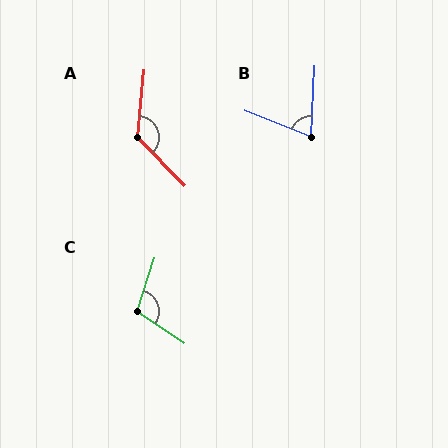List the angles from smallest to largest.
B (71°), C (106°), A (130°).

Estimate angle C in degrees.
Approximately 106 degrees.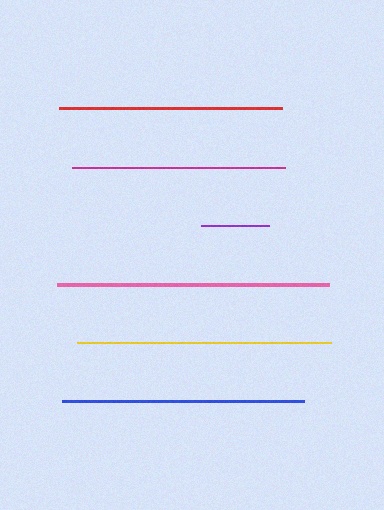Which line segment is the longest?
The pink line is the longest at approximately 272 pixels.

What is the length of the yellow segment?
The yellow segment is approximately 253 pixels long.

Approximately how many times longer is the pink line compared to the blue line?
The pink line is approximately 1.1 times the length of the blue line.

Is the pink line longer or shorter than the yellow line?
The pink line is longer than the yellow line.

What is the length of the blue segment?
The blue segment is approximately 242 pixels long.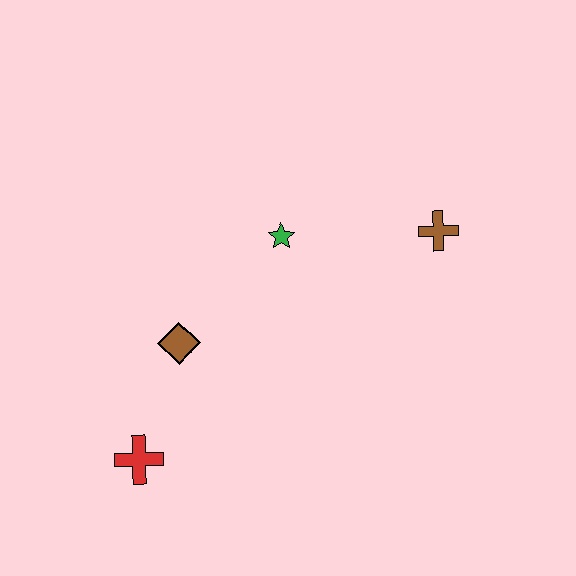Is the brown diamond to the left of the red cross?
No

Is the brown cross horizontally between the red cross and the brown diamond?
No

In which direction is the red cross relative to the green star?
The red cross is below the green star.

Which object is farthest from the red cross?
The brown cross is farthest from the red cross.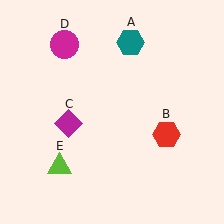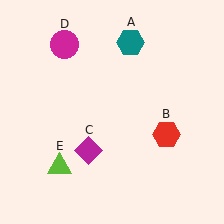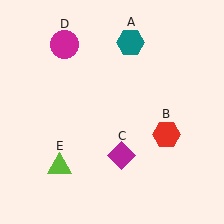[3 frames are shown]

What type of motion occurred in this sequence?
The magenta diamond (object C) rotated counterclockwise around the center of the scene.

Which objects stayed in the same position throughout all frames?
Teal hexagon (object A) and red hexagon (object B) and magenta circle (object D) and lime triangle (object E) remained stationary.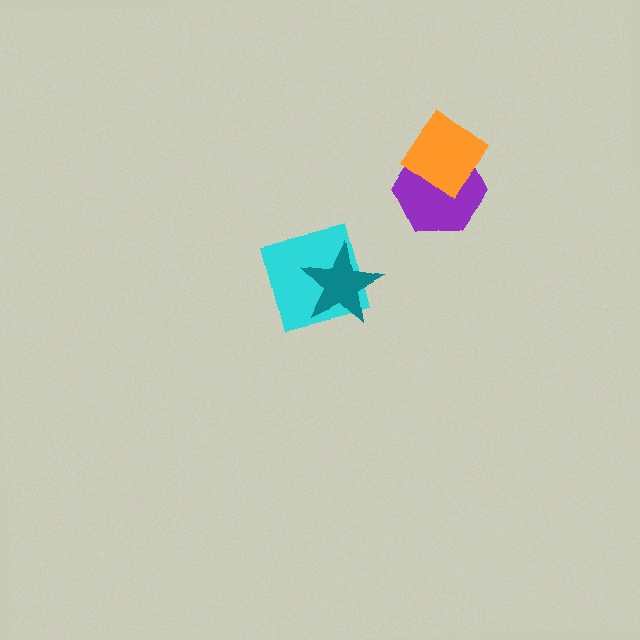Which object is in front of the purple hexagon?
The orange diamond is in front of the purple hexagon.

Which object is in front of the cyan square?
The teal star is in front of the cyan square.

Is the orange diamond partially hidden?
No, no other shape covers it.